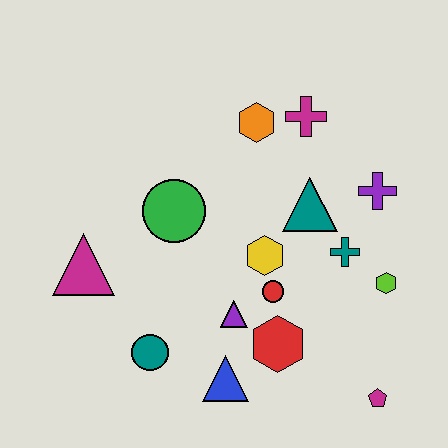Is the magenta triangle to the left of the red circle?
Yes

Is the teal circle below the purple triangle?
Yes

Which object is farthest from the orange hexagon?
The magenta pentagon is farthest from the orange hexagon.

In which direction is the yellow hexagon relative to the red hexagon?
The yellow hexagon is above the red hexagon.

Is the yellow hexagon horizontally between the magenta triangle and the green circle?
No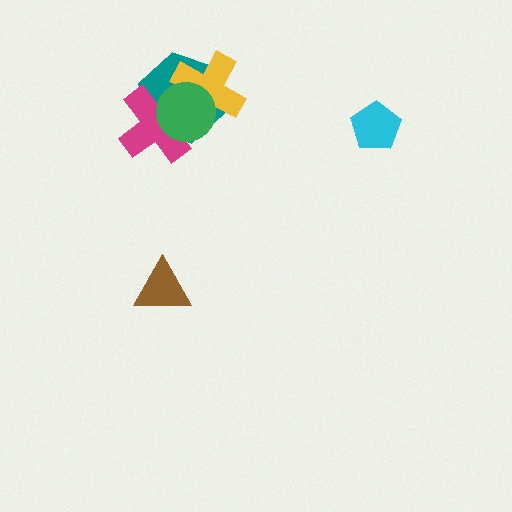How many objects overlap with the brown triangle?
0 objects overlap with the brown triangle.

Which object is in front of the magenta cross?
The green circle is in front of the magenta cross.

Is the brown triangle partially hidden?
No, no other shape covers it.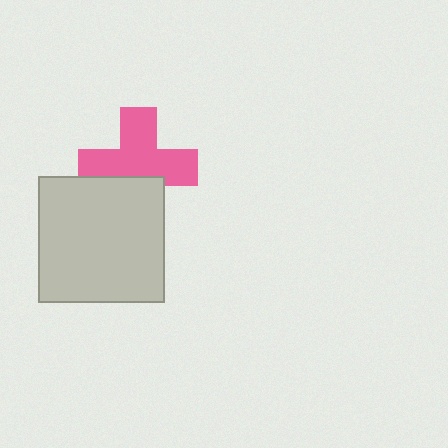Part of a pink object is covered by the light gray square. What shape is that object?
It is a cross.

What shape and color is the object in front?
The object in front is a light gray square.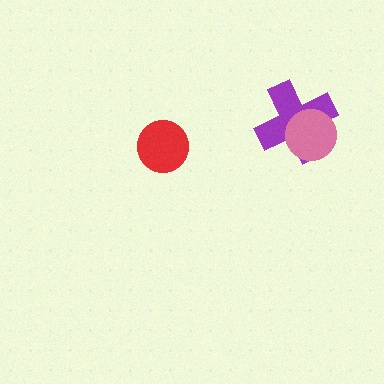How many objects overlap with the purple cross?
1 object overlaps with the purple cross.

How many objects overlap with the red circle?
0 objects overlap with the red circle.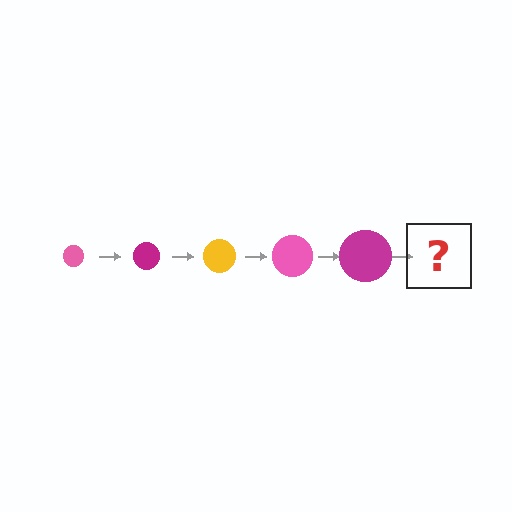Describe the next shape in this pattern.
It should be a yellow circle, larger than the previous one.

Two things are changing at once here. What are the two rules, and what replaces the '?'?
The two rules are that the circle grows larger each step and the color cycles through pink, magenta, and yellow. The '?' should be a yellow circle, larger than the previous one.